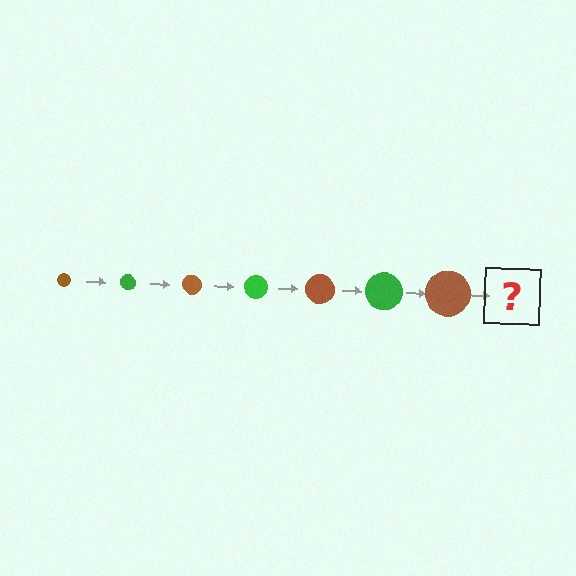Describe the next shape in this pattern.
It should be a green circle, larger than the previous one.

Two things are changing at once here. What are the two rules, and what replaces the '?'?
The two rules are that the circle grows larger each step and the color cycles through brown and green. The '?' should be a green circle, larger than the previous one.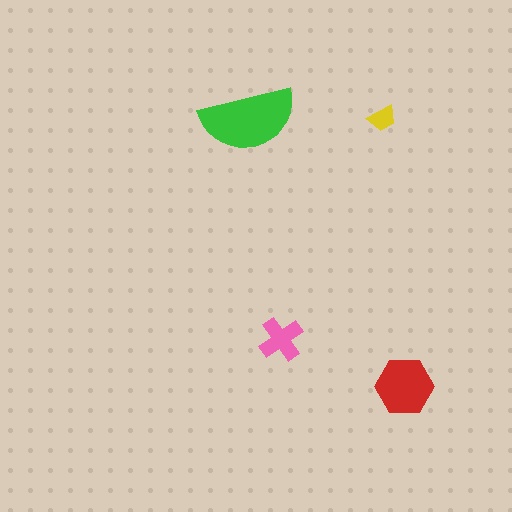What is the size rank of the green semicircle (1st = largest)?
1st.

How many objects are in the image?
There are 4 objects in the image.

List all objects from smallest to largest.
The yellow trapezoid, the pink cross, the red hexagon, the green semicircle.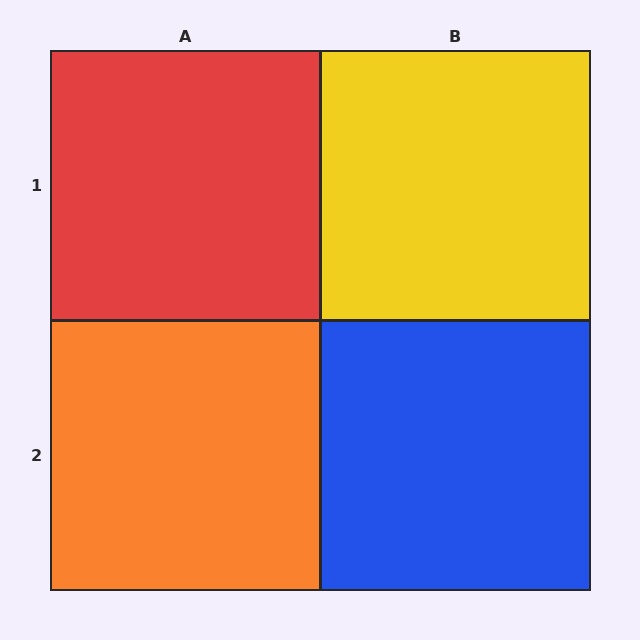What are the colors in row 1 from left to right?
Red, yellow.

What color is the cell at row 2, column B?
Blue.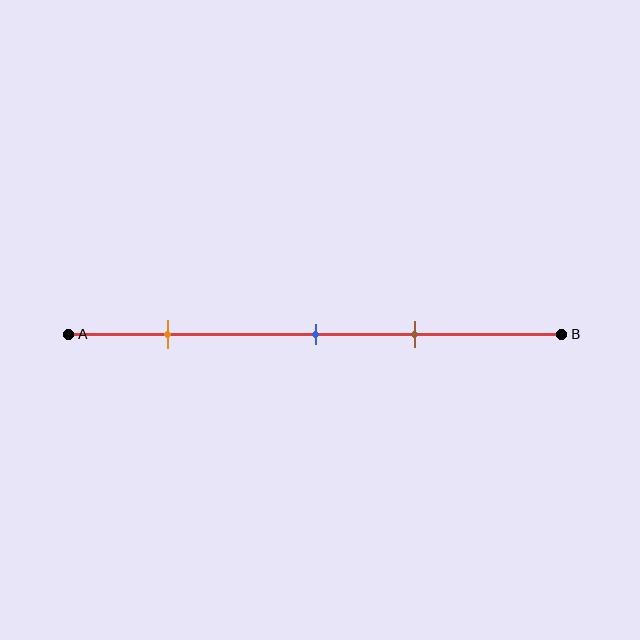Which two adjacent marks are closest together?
The blue and brown marks are the closest adjacent pair.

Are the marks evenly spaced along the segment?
No, the marks are not evenly spaced.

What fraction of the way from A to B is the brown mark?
The brown mark is approximately 70% (0.7) of the way from A to B.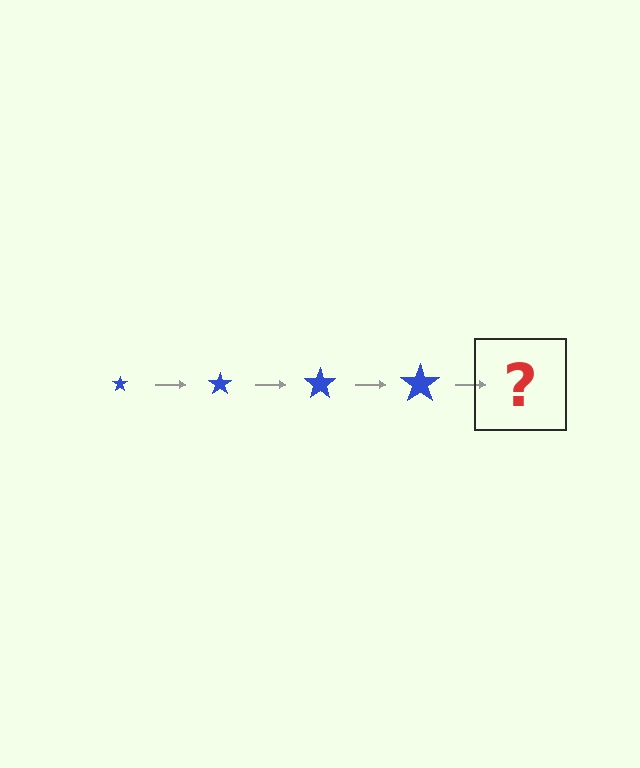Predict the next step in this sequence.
The next step is a blue star, larger than the previous one.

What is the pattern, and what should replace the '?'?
The pattern is that the star gets progressively larger each step. The '?' should be a blue star, larger than the previous one.